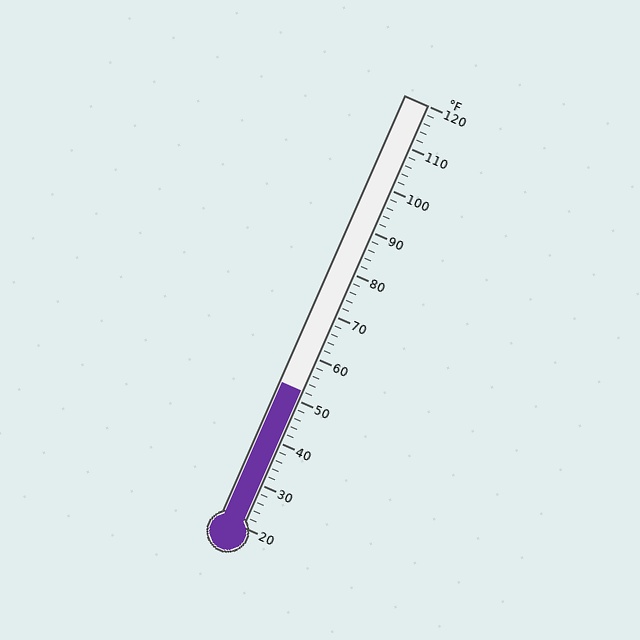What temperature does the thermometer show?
The thermometer shows approximately 52°F.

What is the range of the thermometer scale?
The thermometer scale ranges from 20°F to 120°F.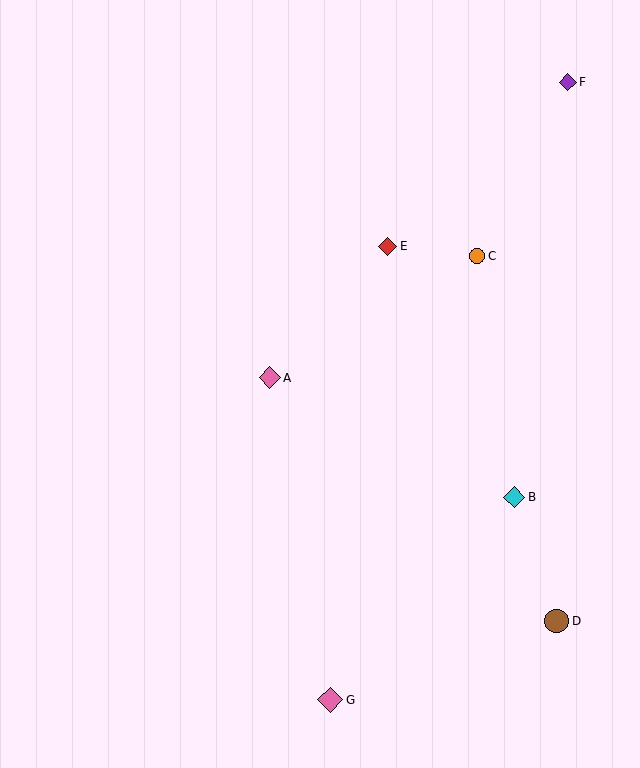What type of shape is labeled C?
Shape C is an orange circle.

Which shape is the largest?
The pink diamond (labeled G) is the largest.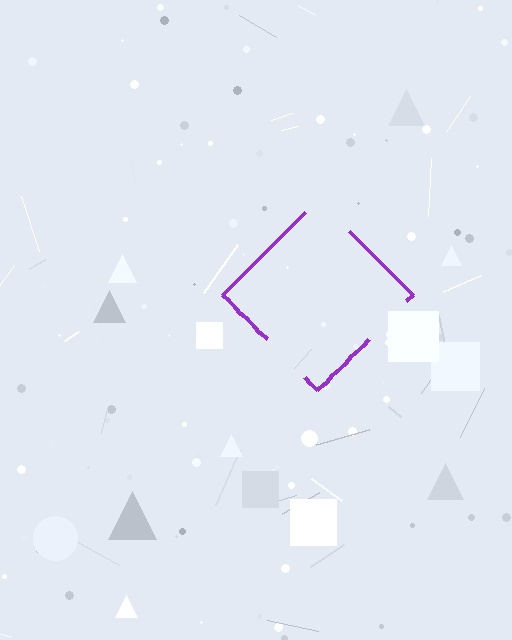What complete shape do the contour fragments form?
The contour fragments form a diamond.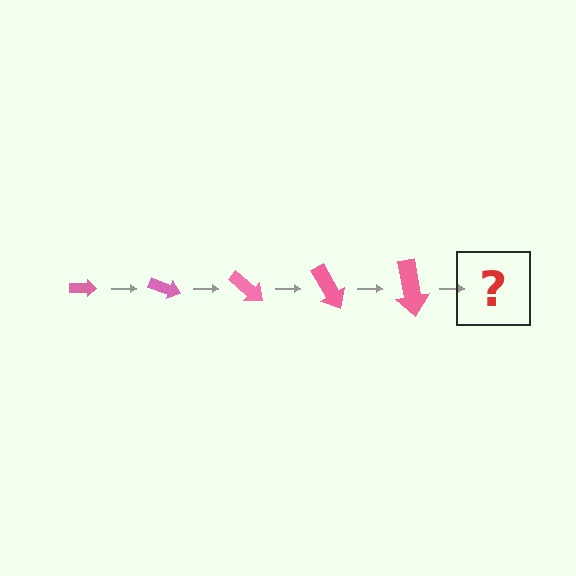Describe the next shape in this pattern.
It should be an arrow, larger than the previous one and rotated 100 degrees from the start.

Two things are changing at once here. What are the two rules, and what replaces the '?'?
The two rules are that the arrow grows larger each step and it rotates 20 degrees each step. The '?' should be an arrow, larger than the previous one and rotated 100 degrees from the start.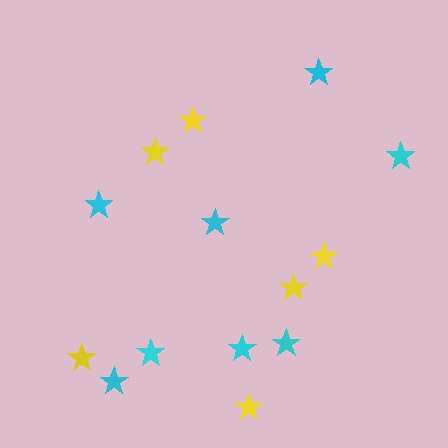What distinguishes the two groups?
There are 2 groups: one group of yellow stars (6) and one group of cyan stars (8).